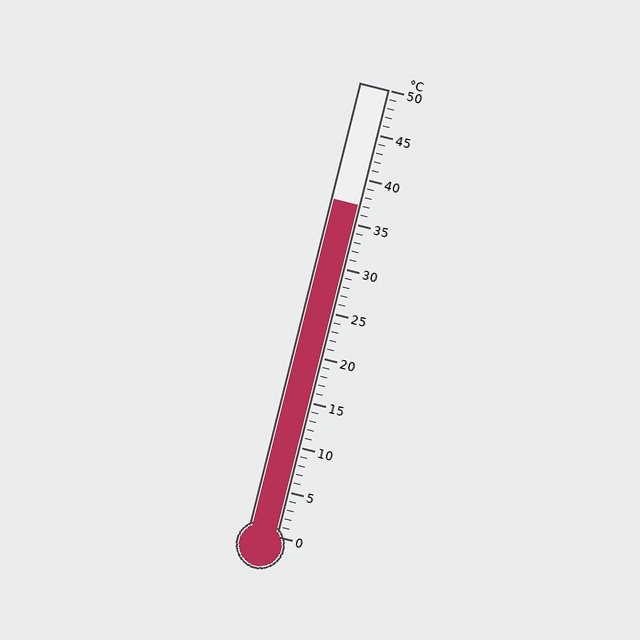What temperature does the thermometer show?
The thermometer shows approximately 37°C.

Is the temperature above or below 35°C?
The temperature is above 35°C.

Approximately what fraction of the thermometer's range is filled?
The thermometer is filled to approximately 75% of its range.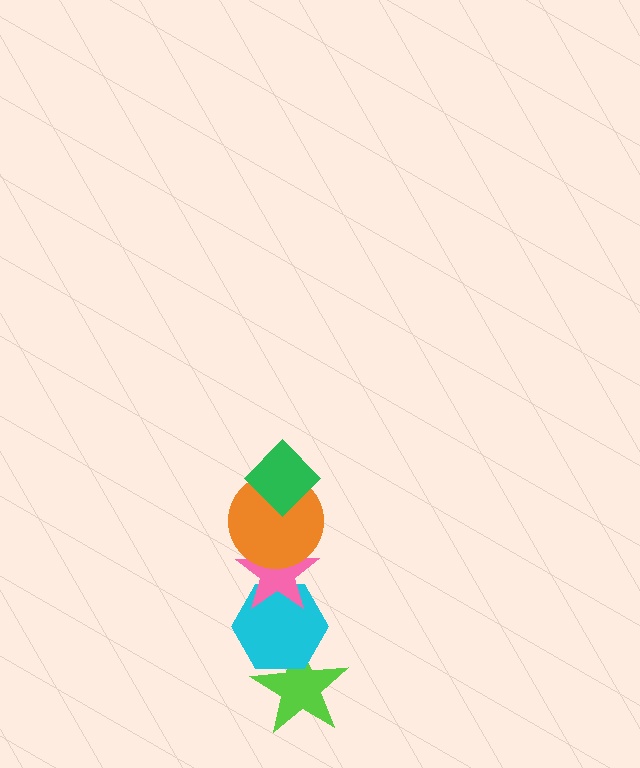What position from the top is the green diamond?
The green diamond is 1st from the top.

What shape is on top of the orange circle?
The green diamond is on top of the orange circle.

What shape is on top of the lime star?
The cyan hexagon is on top of the lime star.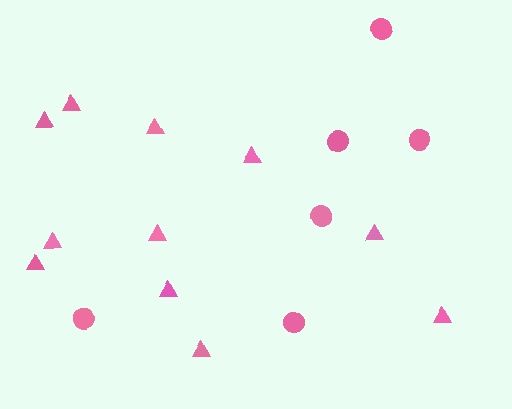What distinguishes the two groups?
There are 2 groups: one group of circles (6) and one group of triangles (11).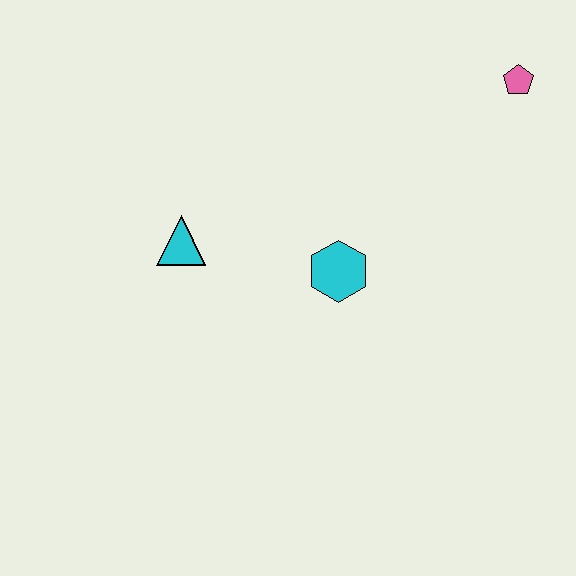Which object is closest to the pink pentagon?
The cyan hexagon is closest to the pink pentagon.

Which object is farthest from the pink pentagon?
The cyan triangle is farthest from the pink pentagon.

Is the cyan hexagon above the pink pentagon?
No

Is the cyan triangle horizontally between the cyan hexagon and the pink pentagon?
No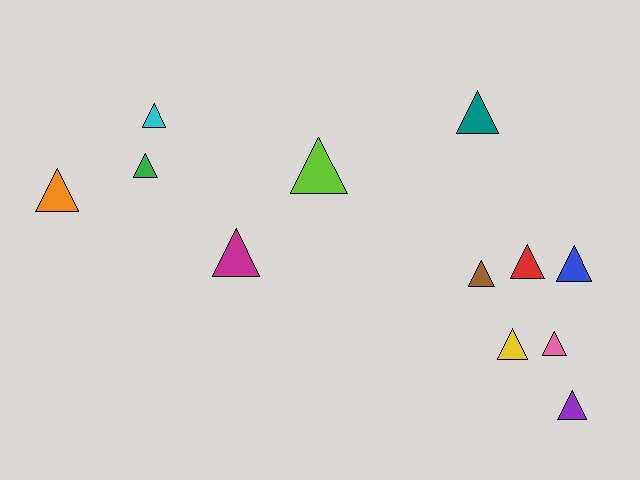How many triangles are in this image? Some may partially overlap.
There are 12 triangles.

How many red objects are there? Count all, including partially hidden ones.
There is 1 red object.